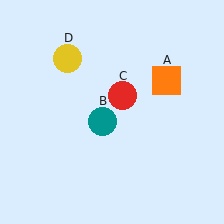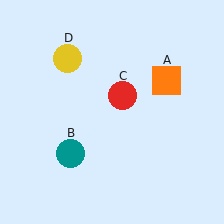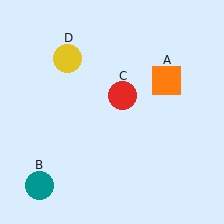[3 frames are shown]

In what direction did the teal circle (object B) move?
The teal circle (object B) moved down and to the left.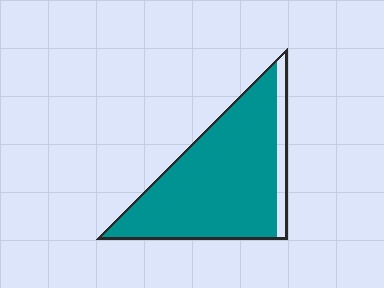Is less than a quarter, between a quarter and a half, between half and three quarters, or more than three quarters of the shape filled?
More than three quarters.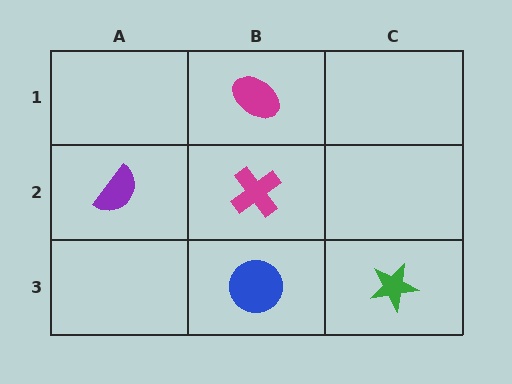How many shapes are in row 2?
2 shapes.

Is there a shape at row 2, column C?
No, that cell is empty.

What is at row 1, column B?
A magenta ellipse.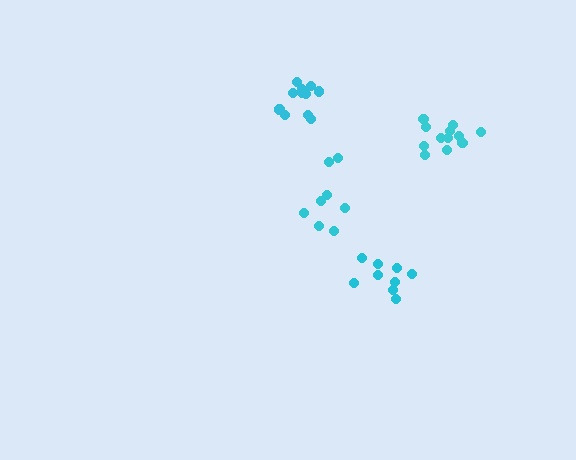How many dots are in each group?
Group 1: 11 dots, Group 2: 12 dots, Group 3: 9 dots, Group 4: 8 dots (40 total).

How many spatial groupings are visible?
There are 4 spatial groupings.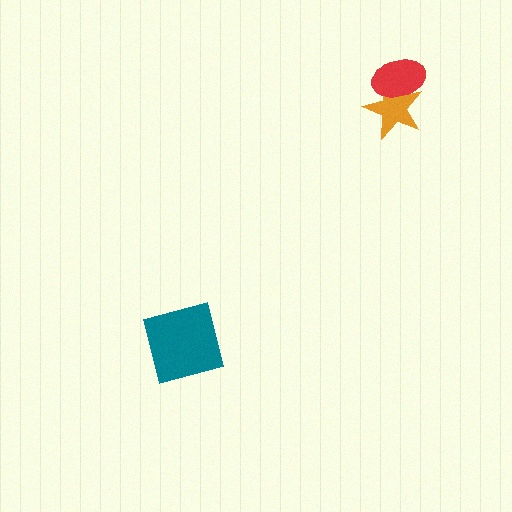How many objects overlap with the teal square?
0 objects overlap with the teal square.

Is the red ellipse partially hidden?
No, no other shape covers it.